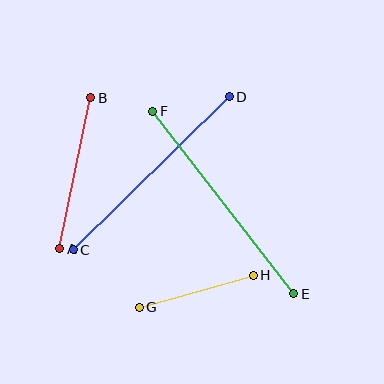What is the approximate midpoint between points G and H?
The midpoint is at approximately (196, 291) pixels.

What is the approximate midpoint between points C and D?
The midpoint is at approximately (151, 173) pixels.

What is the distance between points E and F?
The distance is approximately 230 pixels.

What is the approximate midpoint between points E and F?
The midpoint is at approximately (223, 203) pixels.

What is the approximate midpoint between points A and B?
The midpoint is at approximately (75, 173) pixels.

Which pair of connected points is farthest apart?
Points E and F are farthest apart.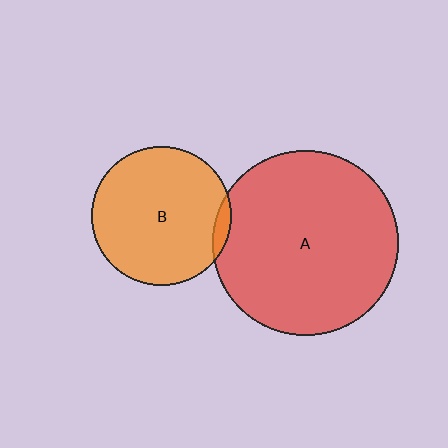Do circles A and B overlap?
Yes.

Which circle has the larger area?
Circle A (red).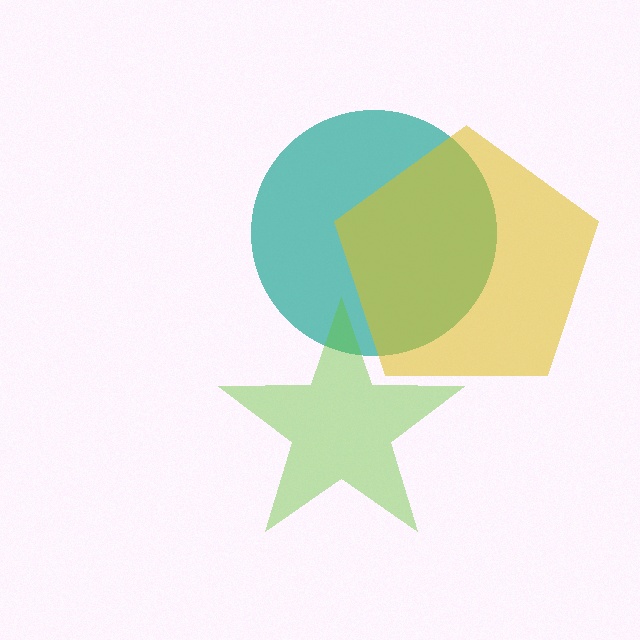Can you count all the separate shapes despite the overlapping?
Yes, there are 3 separate shapes.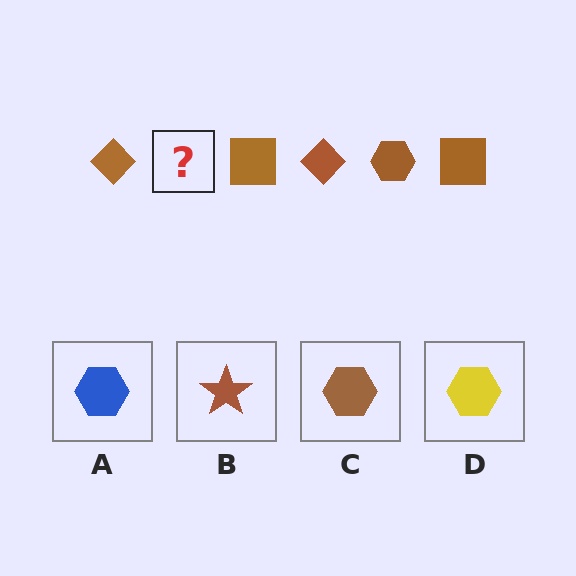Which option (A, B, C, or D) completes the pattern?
C.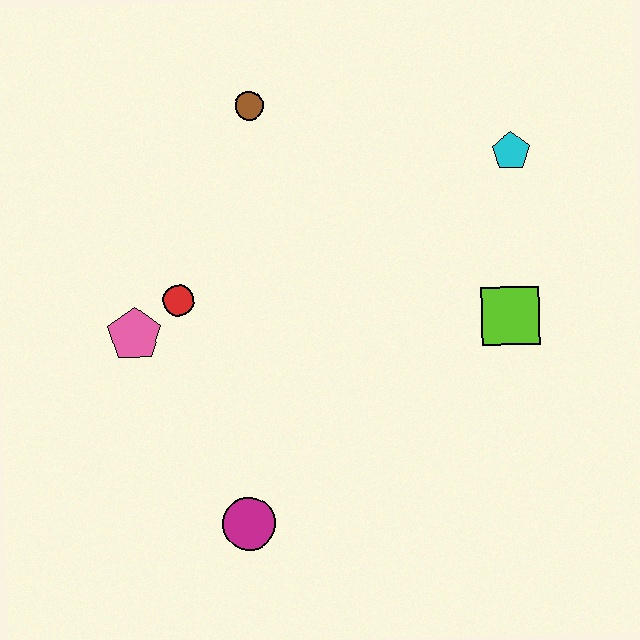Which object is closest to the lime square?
The cyan pentagon is closest to the lime square.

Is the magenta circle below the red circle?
Yes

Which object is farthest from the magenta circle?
The cyan pentagon is farthest from the magenta circle.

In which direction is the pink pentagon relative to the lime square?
The pink pentagon is to the left of the lime square.